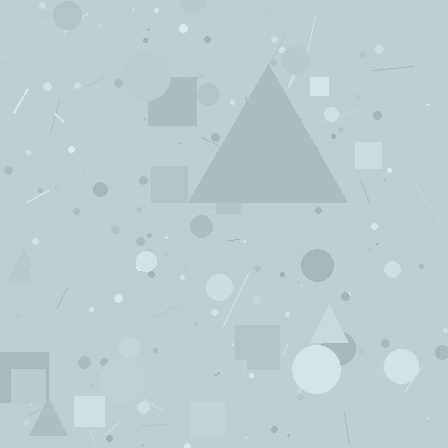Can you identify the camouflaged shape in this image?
The camouflaged shape is a triangle.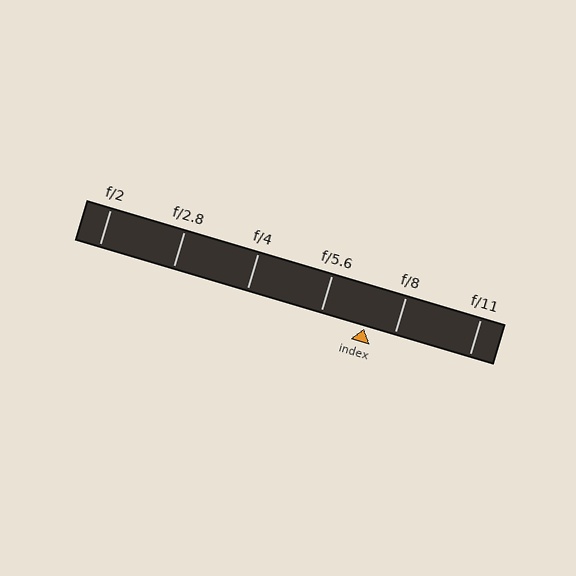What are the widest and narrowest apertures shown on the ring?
The widest aperture shown is f/2 and the narrowest is f/11.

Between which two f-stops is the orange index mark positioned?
The index mark is between f/5.6 and f/8.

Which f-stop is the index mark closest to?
The index mark is closest to f/8.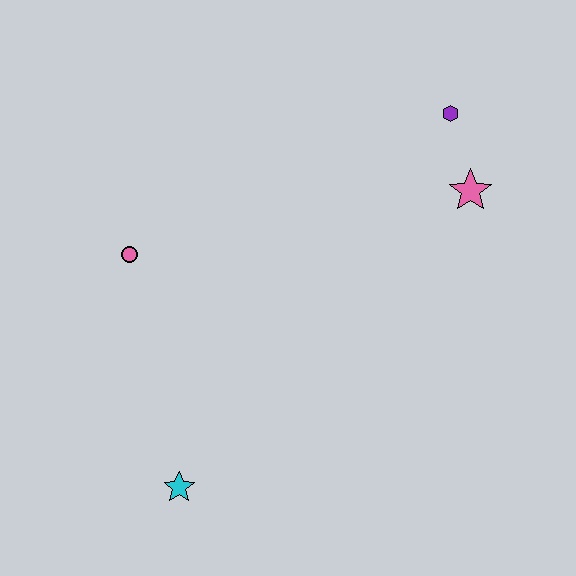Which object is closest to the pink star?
The purple hexagon is closest to the pink star.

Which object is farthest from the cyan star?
The purple hexagon is farthest from the cyan star.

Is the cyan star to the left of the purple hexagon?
Yes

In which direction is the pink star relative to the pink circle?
The pink star is to the right of the pink circle.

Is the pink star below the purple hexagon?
Yes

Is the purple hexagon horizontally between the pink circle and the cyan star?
No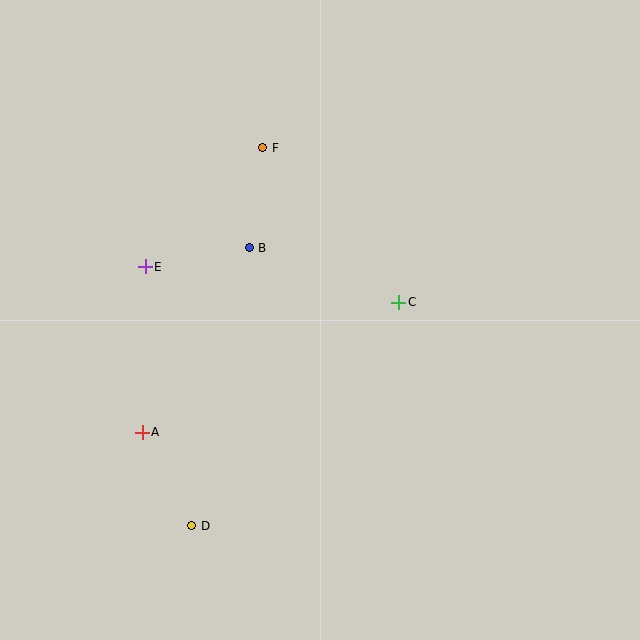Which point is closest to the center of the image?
Point C at (399, 302) is closest to the center.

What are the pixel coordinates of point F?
Point F is at (263, 148).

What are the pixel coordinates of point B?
Point B is at (249, 248).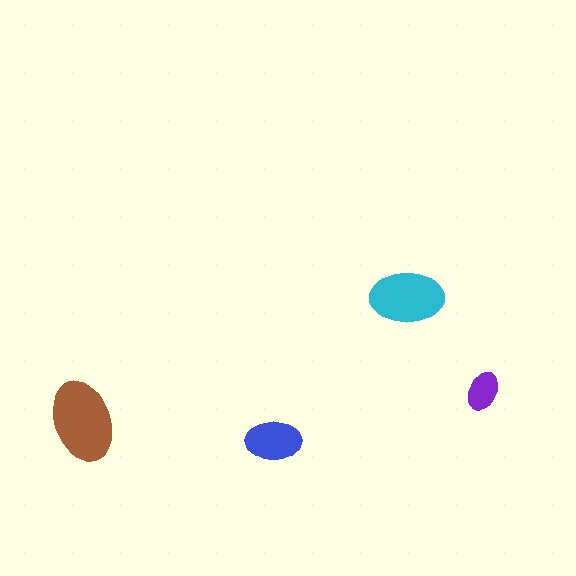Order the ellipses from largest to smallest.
the brown one, the cyan one, the blue one, the purple one.